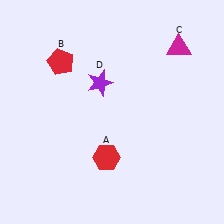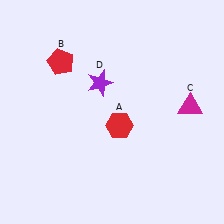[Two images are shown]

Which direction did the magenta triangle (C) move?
The magenta triangle (C) moved down.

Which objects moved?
The objects that moved are: the red hexagon (A), the magenta triangle (C).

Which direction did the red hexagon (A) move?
The red hexagon (A) moved up.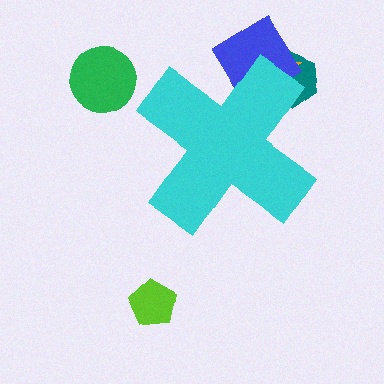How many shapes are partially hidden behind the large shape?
3 shapes are partially hidden.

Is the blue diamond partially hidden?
Yes, the blue diamond is partially hidden behind the cyan cross.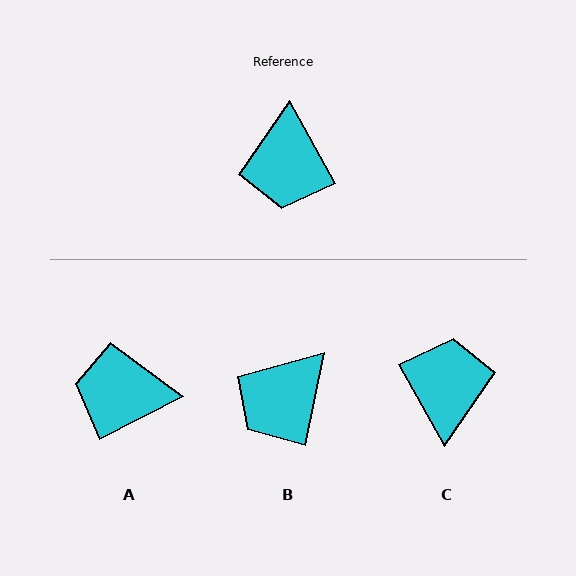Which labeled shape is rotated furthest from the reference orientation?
C, about 180 degrees away.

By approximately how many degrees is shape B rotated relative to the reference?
Approximately 40 degrees clockwise.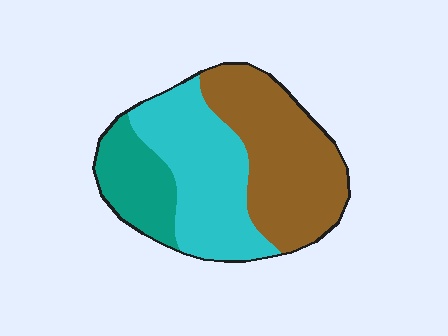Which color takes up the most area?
Brown, at roughly 45%.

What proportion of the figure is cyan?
Cyan takes up about three eighths (3/8) of the figure.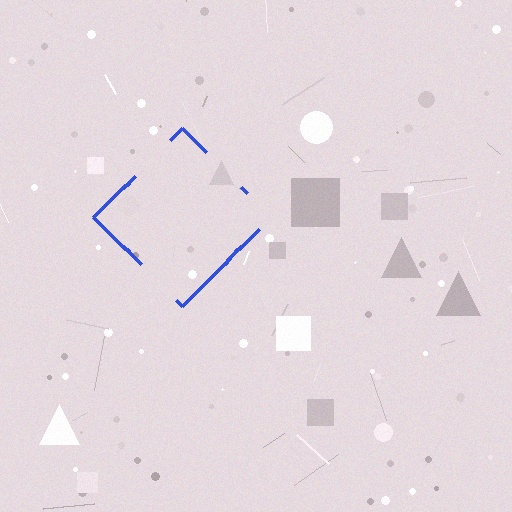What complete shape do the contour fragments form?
The contour fragments form a diamond.